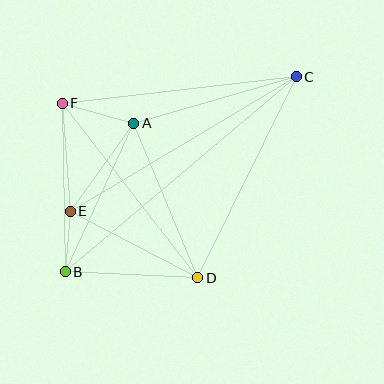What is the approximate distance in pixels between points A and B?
The distance between A and B is approximately 164 pixels.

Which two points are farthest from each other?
Points B and C are farthest from each other.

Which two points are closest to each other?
Points B and E are closest to each other.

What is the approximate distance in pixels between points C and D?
The distance between C and D is approximately 224 pixels.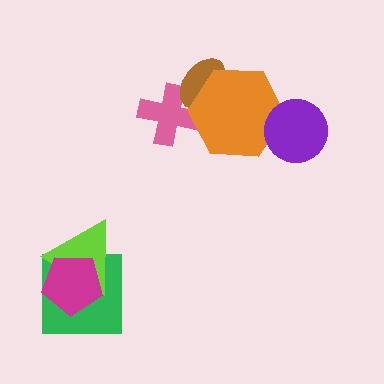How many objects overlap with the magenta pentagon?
2 objects overlap with the magenta pentagon.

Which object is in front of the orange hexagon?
The purple circle is in front of the orange hexagon.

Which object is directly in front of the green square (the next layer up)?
The lime triangle is directly in front of the green square.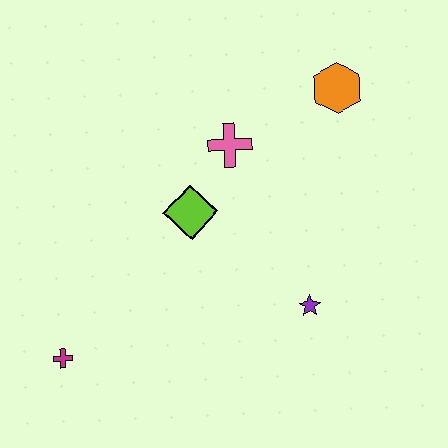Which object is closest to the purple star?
The lime diamond is closest to the purple star.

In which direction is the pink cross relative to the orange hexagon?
The pink cross is to the left of the orange hexagon.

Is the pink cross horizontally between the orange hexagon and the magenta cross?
Yes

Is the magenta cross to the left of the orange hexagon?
Yes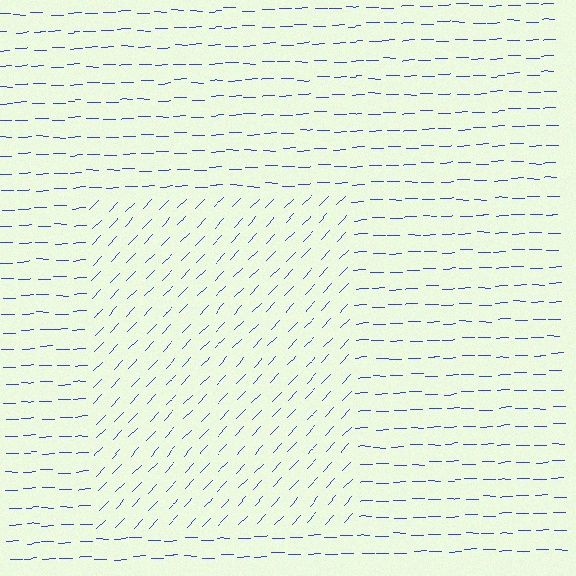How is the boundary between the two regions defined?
The boundary is defined purely by a change in line orientation (approximately 45 degrees difference). All lines are the same color and thickness.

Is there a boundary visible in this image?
Yes, there is a texture boundary formed by a change in line orientation.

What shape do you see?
I see a rectangle.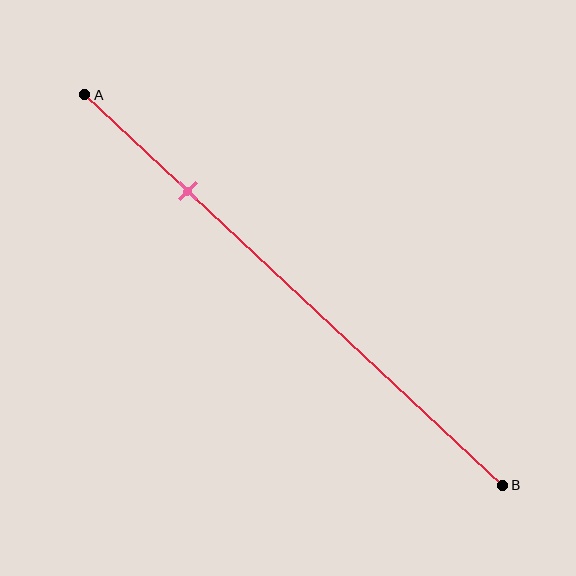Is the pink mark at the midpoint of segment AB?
No, the mark is at about 25% from A, not at the 50% midpoint.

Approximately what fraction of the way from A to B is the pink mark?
The pink mark is approximately 25% of the way from A to B.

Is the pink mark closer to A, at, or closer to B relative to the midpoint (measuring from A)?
The pink mark is closer to point A than the midpoint of segment AB.